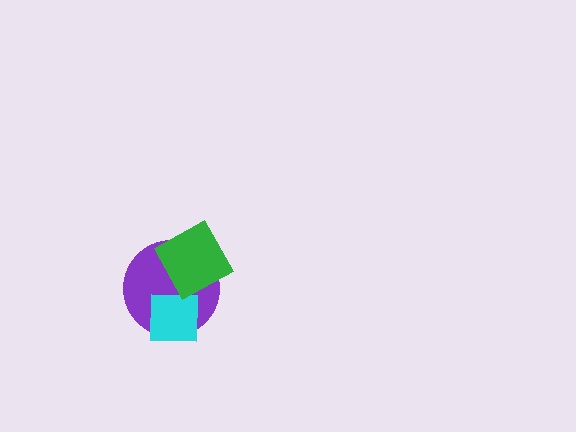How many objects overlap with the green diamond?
2 objects overlap with the green diamond.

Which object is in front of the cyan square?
The green diamond is in front of the cyan square.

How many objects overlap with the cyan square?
2 objects overlap with the cyan square.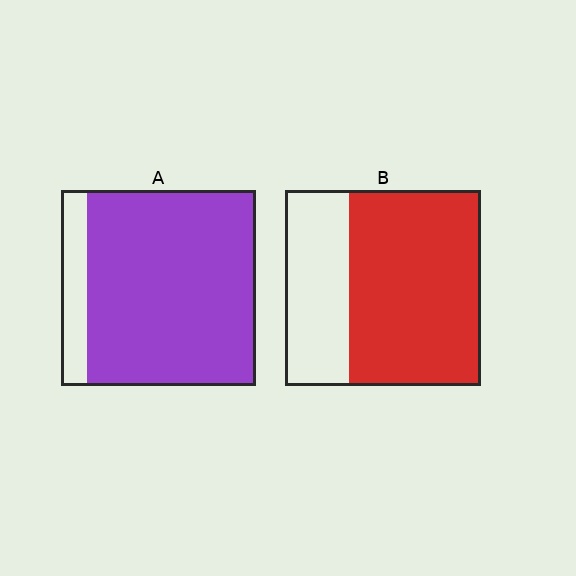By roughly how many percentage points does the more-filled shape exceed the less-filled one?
By roughly 20 percentage points (A over B).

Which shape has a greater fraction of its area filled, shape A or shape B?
Shape A.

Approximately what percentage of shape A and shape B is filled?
A is approximately 85% and B is approximately 65%.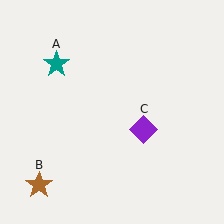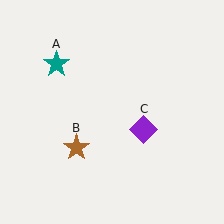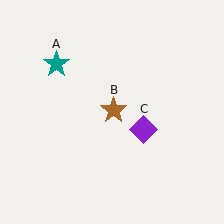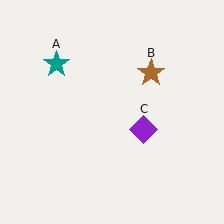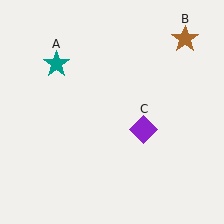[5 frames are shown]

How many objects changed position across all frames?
1 object changed position: brown star (object B).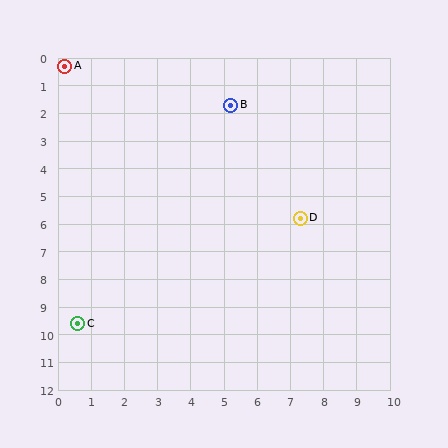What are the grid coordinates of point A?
Point A is at approximately (0.2, 0.3).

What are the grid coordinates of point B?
Point B is at approximately (5.2, 1.7).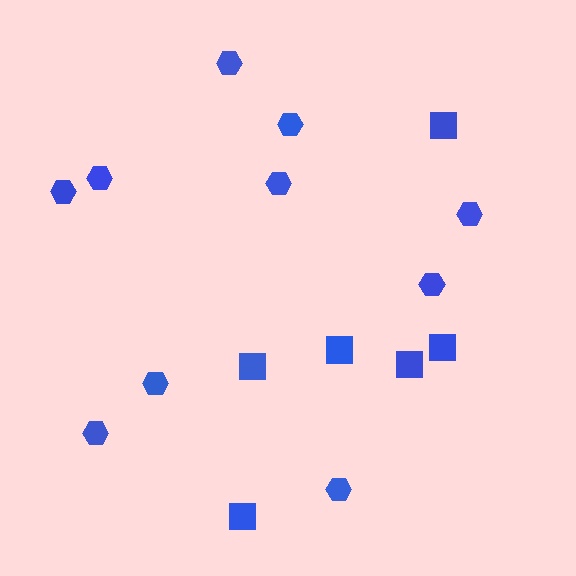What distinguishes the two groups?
There are 2 groups: one group of hexagons (10) and one group of squares (6).